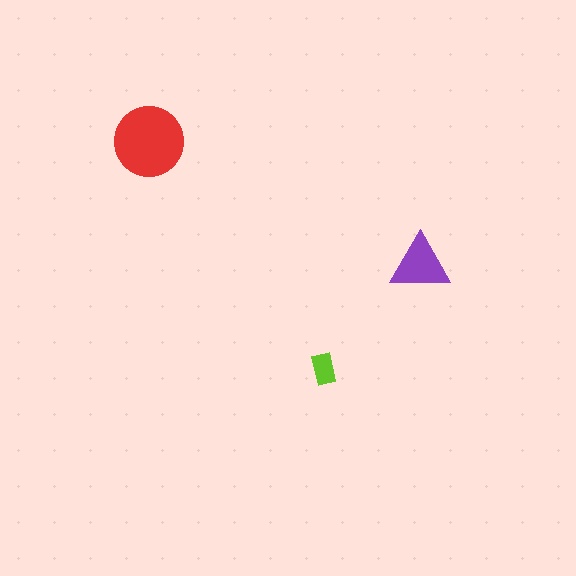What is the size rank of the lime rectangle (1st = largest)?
3rd.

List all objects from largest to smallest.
The red circle, the purple triangle, the lime rectangle.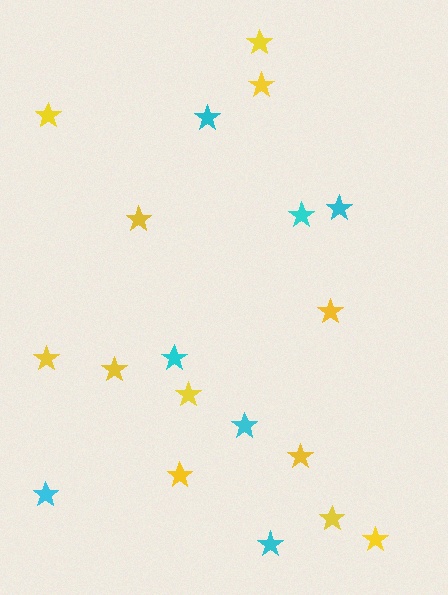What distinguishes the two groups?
There are 2 groups: one group of cyan stars (7) and one group of yellow stars (12).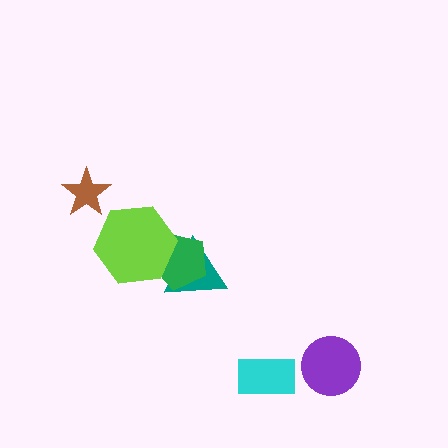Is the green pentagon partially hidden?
Yes, it is partially covered by another shape.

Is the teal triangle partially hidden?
Yes, it is partially covered by another shape.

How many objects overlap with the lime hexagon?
2 objects overlap with the lime hexagon.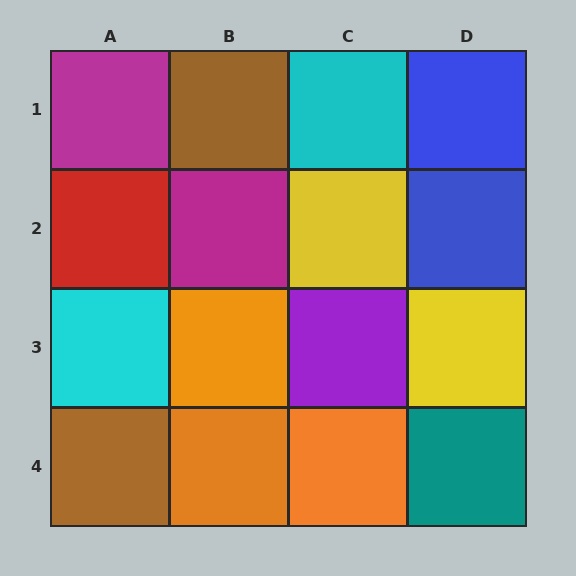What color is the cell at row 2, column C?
Yellow.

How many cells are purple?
1 cell is purple.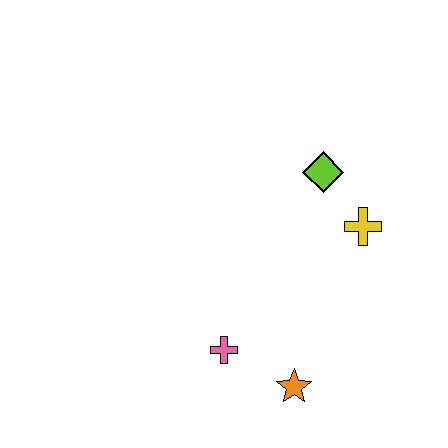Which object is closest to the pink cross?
The orange star is closest to the pink cross.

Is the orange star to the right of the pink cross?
Yes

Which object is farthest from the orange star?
The lime diamond is farthest from the orange star.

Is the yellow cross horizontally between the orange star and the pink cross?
No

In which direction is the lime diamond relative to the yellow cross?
The lime diamond is above the yellow cross.